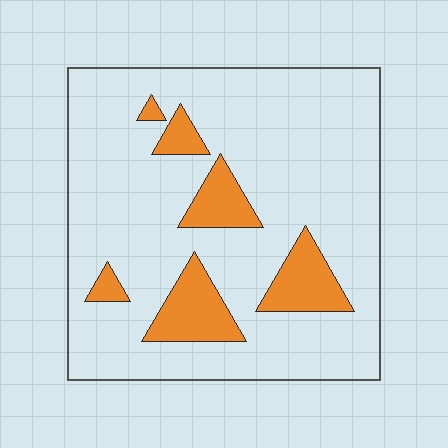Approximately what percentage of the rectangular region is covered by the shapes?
Approximately 15%.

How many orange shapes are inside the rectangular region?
6.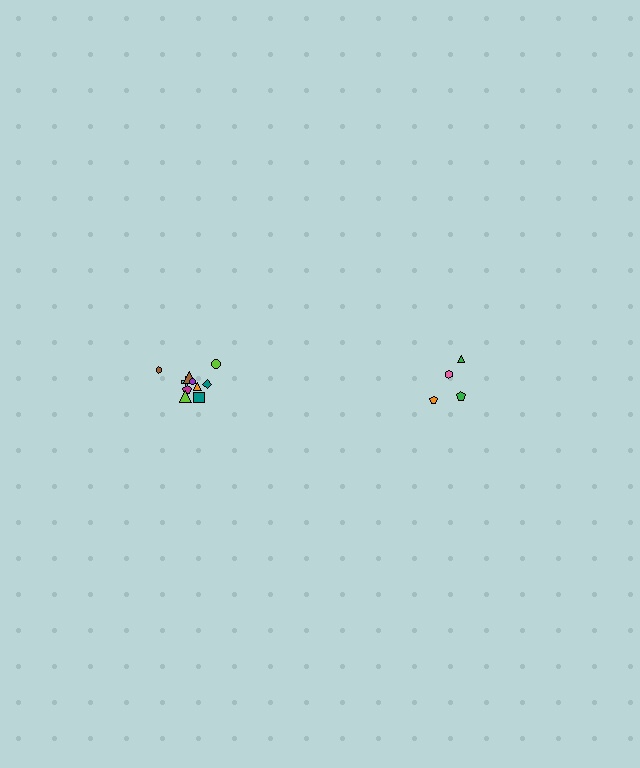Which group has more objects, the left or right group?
The left group.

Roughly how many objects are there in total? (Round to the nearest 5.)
Roughly 15 objects in total.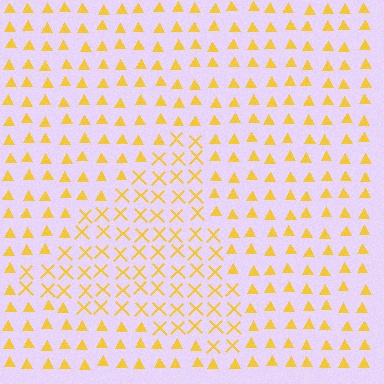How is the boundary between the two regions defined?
The boundary is defined by a change in element shape: X marks inside vs. triangles outside. All elements share the same color and spacing.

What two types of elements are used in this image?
The image uses X marks inside the triangle region and triangles outside it.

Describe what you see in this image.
The image is filled with small yellow elements arranged in a uniform grid. A triangle-shaped region contains X marks, while the surrounding area contains triangles. The boundary is defined purely by the change in element shape.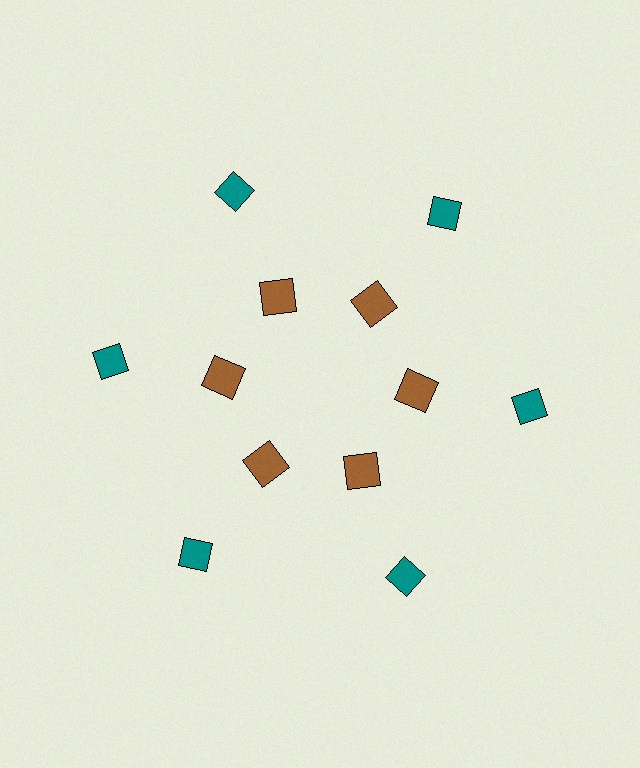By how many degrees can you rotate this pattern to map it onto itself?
The pattern maps onto itself every 60 degrees of rotation.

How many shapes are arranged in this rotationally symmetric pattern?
There are 12 shapes, arranged in 6 groups of 2.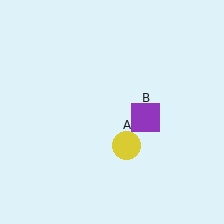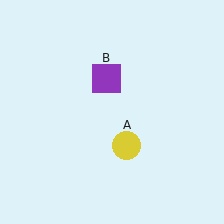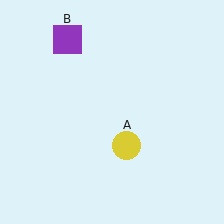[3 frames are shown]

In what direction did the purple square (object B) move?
The purple square (object B) moved up and to the left.